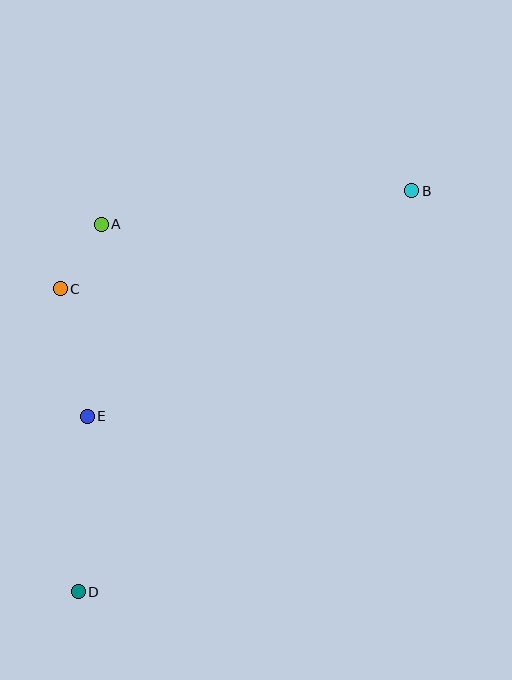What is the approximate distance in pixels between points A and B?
The distance between A and B is approximately 312 pixels.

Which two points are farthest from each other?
Points B and D are farthest from each other.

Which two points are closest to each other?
Points A and C are closest to each other.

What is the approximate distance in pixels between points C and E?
The distance between C and E is approximately 131 pixels.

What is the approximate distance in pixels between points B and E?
The distance between B and E is approximately 395 pixels.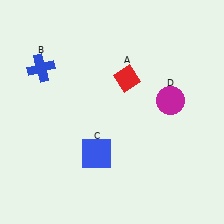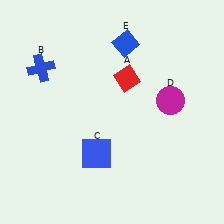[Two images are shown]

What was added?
A blue diamond (E) was added in Image 2.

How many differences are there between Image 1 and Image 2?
There is 1 difference between the two images.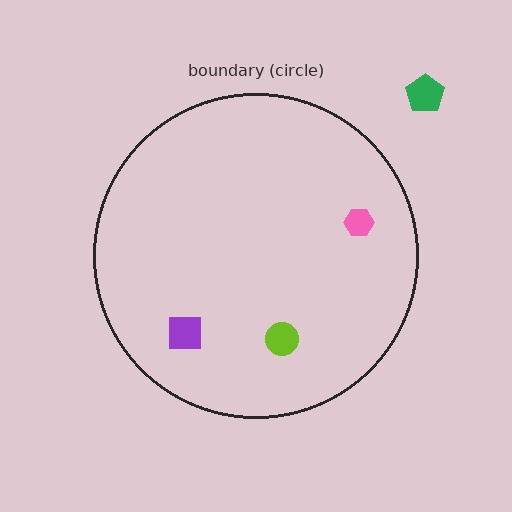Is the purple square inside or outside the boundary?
Inside.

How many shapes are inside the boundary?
3 inside, 1 outside.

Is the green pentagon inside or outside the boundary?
Outside.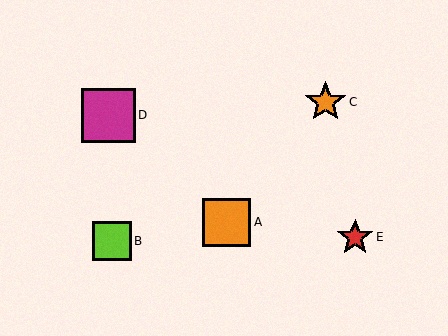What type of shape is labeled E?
Shape E is a red star.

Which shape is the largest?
The magenta square (labeled D) is the largest.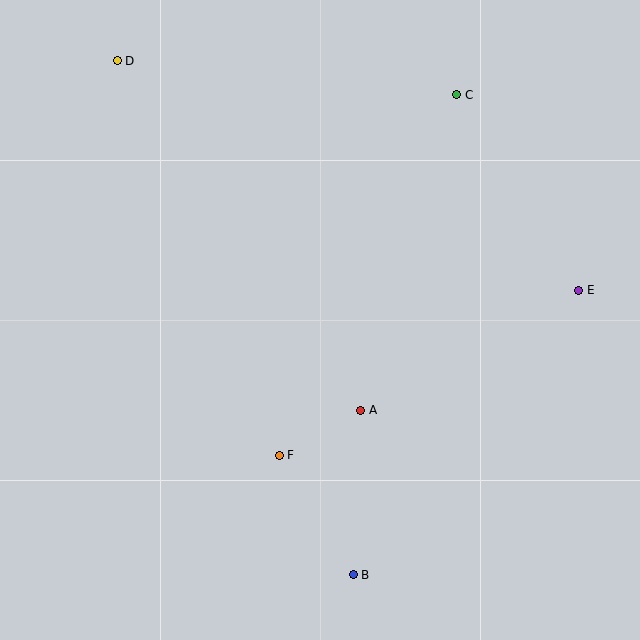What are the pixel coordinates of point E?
Point E is at (579, 290).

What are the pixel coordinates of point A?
Point A is at (361, 410).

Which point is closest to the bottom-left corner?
Point F is closest to the bottom-left corner.